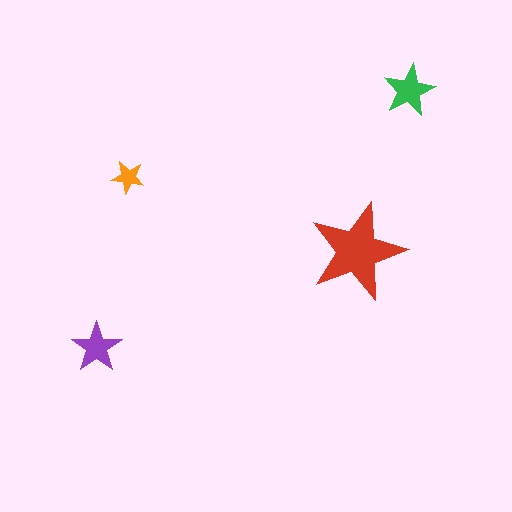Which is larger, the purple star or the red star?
The red one.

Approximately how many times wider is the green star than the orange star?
About 1.5 times wider.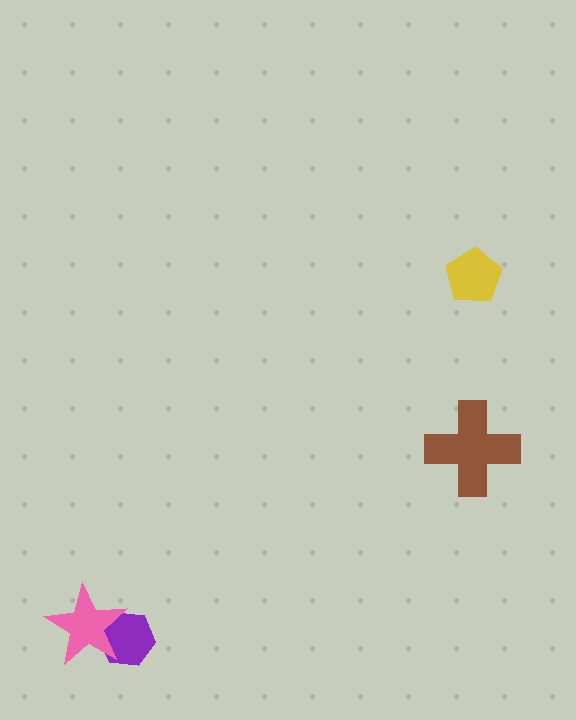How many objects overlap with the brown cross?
0 objects overlap with the brown cross.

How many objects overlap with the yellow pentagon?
0 objects overlap with the yellow pentagon.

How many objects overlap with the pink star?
1 object overlaps with the pink star.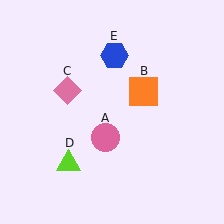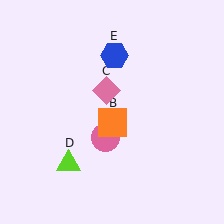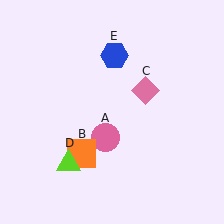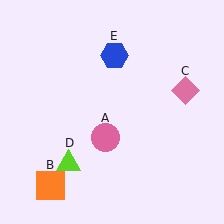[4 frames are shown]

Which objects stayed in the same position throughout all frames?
Pink circle (object A) and lime triangle (object D) and blue hexagon (object E) remained stationary.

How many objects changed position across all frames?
2 objects changed position: orange square (object B), pink diamond (object C).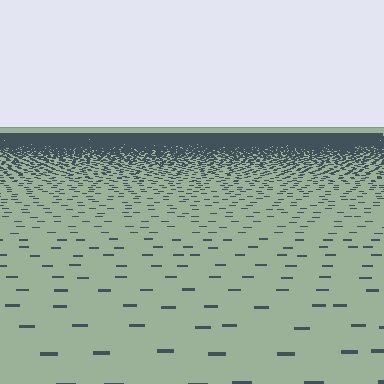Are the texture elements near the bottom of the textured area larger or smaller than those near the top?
Larger. Near the bottom, elements are closer to the viewer and appear at a bigger on-screen size.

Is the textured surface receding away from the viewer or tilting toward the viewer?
The surface is receding away from the viewer. Texture elements get smaller and denser toward the top.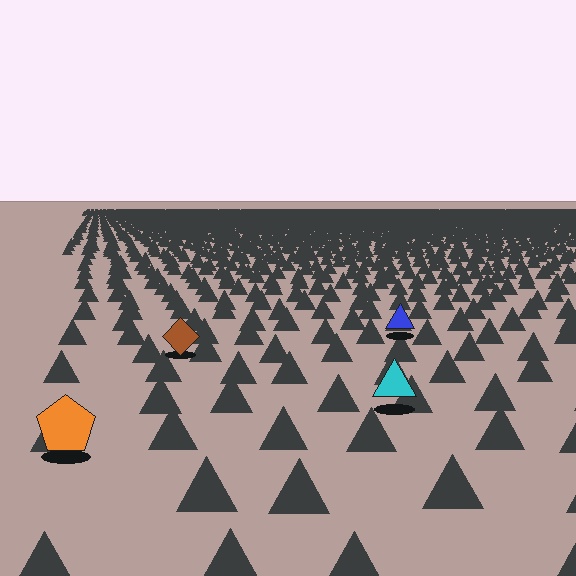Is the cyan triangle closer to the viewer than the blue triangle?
Yes. The cyan triangle is closer — you can tell from the texture gradient: the ground texture is coarser near it.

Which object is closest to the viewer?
The orange pentagon is closest. The texture marks near it are larger and more spread out.